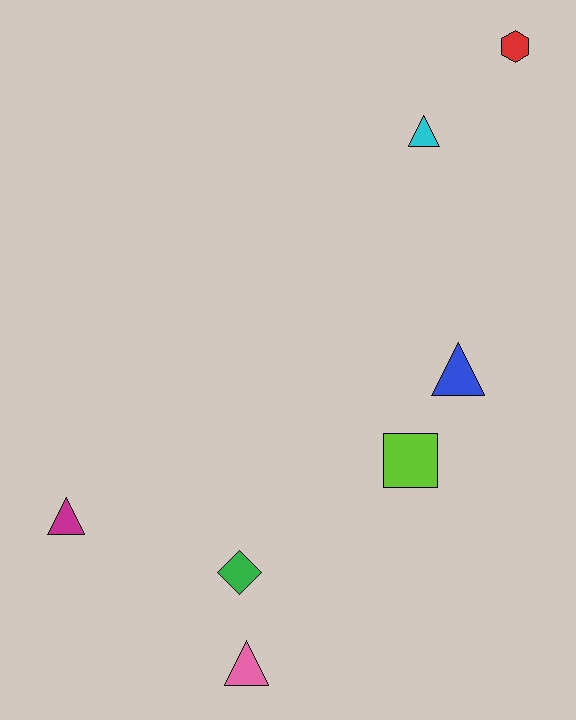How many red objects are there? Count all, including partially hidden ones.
There is 1 red object.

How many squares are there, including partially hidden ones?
There is 1 square.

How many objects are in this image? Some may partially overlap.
There are 7 objects.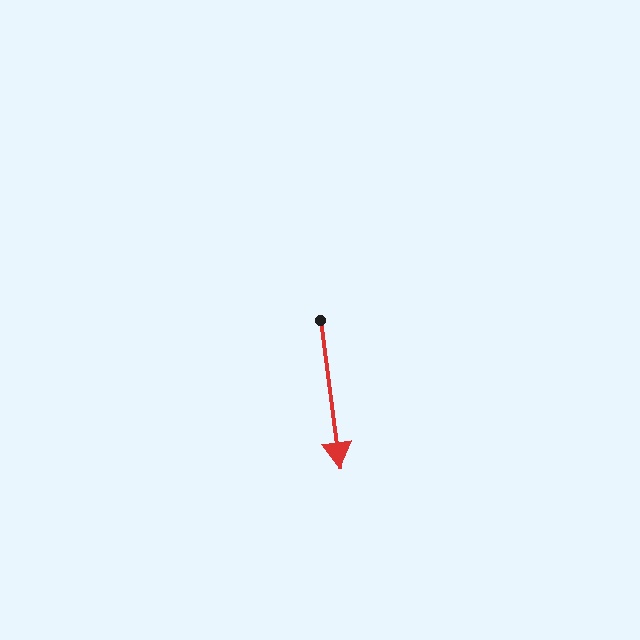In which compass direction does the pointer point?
South.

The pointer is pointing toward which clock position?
Roughly 6 o'clock.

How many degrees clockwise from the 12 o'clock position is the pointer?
Approximately 172 degrees.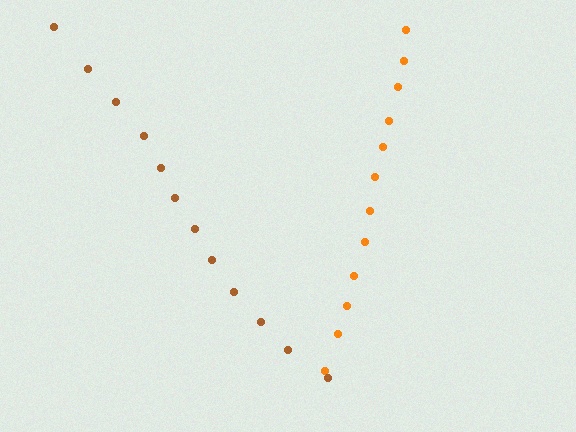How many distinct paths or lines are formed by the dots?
There are 2 distinct paths.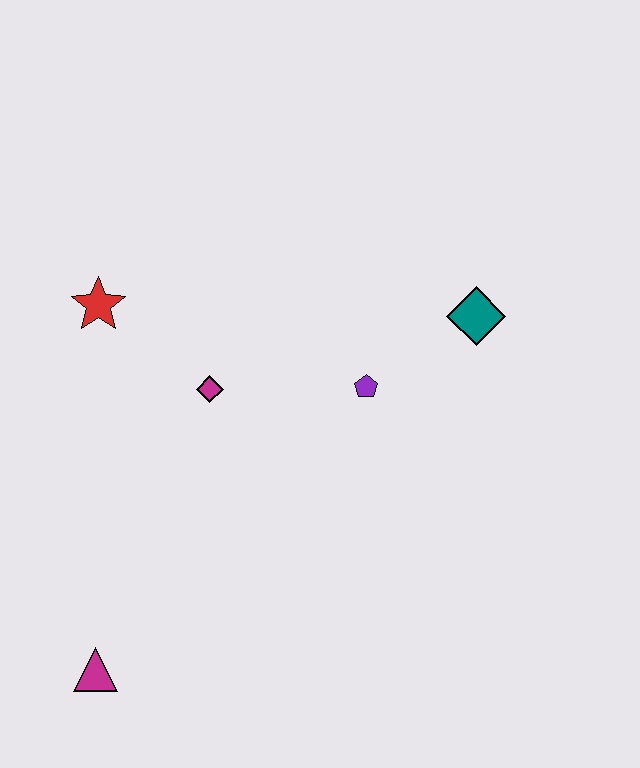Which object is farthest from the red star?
The teal diamond is farthest from the red star.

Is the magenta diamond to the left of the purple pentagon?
Yes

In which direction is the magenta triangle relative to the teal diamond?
The magenta triangle is to the left of the teal diamond.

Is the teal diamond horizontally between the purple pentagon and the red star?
No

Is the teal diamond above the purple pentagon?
Yes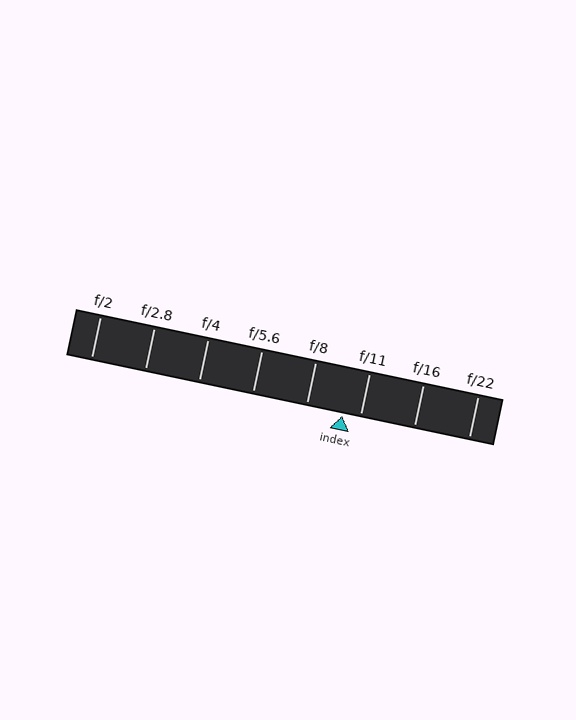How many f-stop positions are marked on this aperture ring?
There are 8 f-stop positions marked.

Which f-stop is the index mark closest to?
The index mark is closest to f/11.